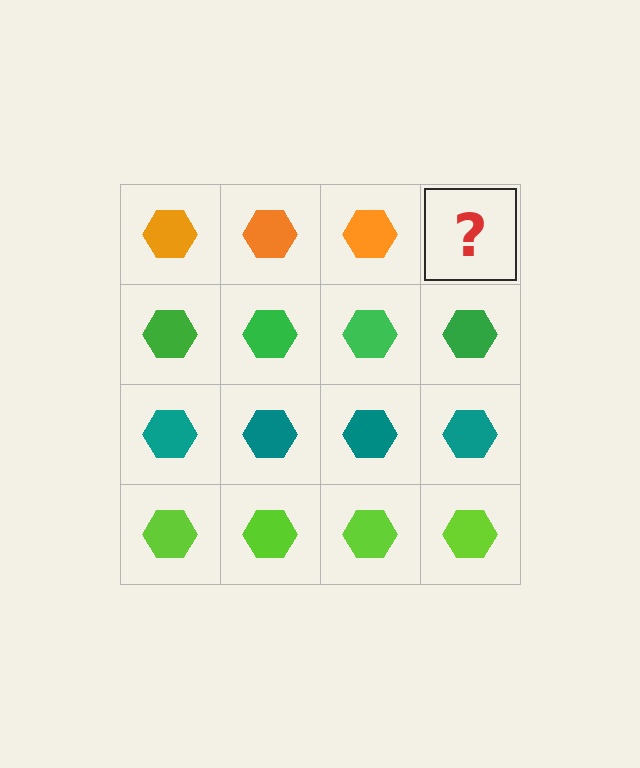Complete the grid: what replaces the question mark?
The question mark should be replaced with an orange hexagon.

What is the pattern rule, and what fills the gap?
The rule is that each row has a consistent color. The gap should be filled with an orange hexagon.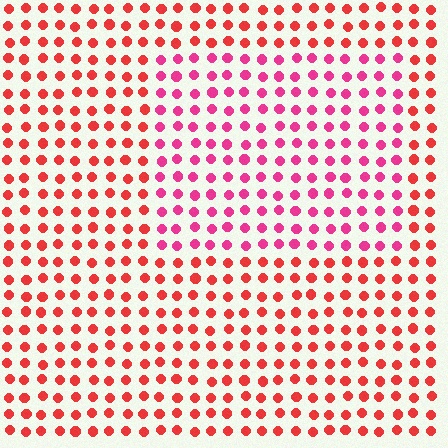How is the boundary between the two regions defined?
The boundary is defined purely by a slight shift in hue (about 31 degrees). Spacing, size, and orientation are identical on both sides.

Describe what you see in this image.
The image is filled with small red elements in a uniform arrangement. A rectangle-shaped region is visible where the elements are tinted to a slightly different hue, forming a subtle color boundary.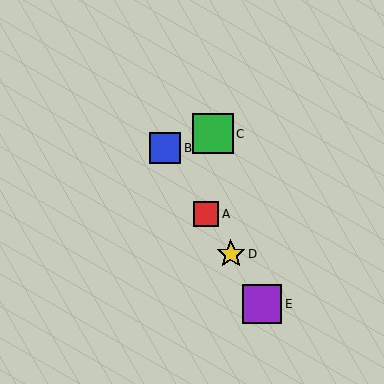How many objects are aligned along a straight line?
4 objects (A, B, D, E) are aligned along a straight line.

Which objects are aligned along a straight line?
Objects A, B, D, E are aligned along a straight line.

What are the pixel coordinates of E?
Object E is at (262, 304).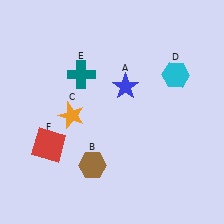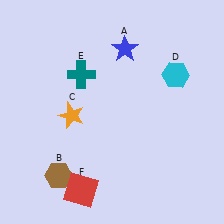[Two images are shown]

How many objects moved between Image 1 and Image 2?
3 objects moved between the two images.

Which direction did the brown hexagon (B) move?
The brown hexagon (B) moved left.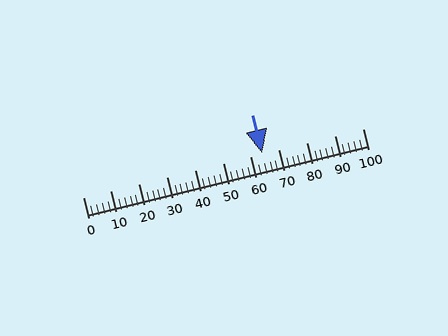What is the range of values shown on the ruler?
The ruler shows values from 0 to 100.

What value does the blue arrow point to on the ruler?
The blue arrow points to approximately 64.